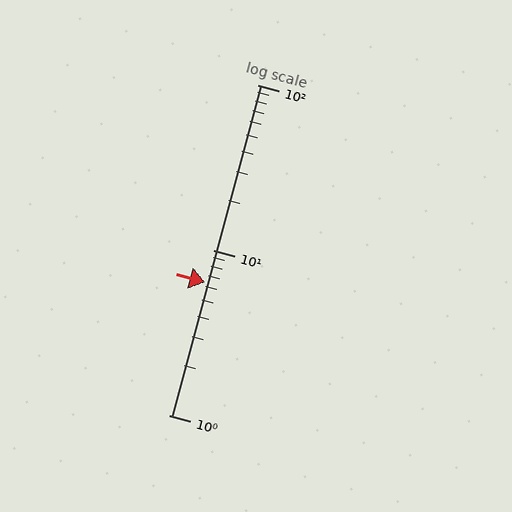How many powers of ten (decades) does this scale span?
The scale spans 2 decades, from 1 to 100.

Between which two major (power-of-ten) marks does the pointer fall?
The pointer is between 1 and 10.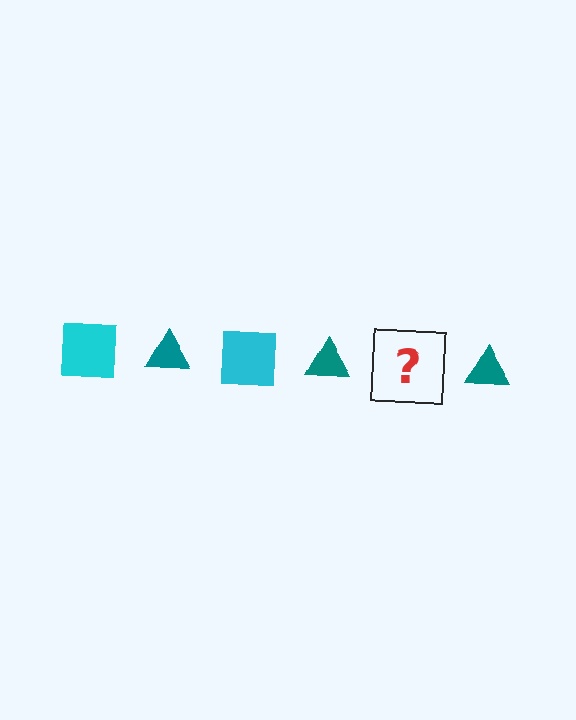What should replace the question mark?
The question mark should be replaced with a cyan square.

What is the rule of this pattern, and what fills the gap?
The rule is that the pattern alternates between cyan square and teal triangle. The gap should be filled with a cyan square.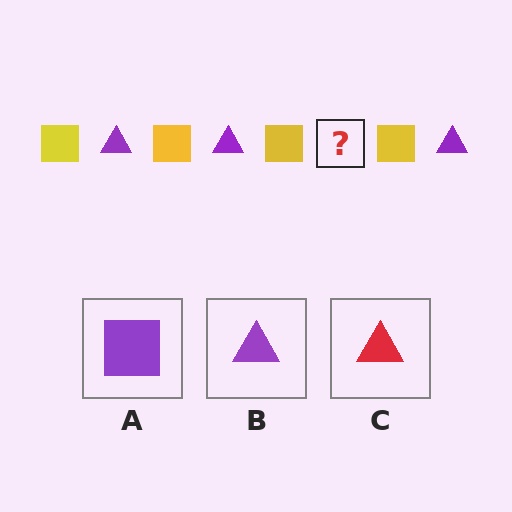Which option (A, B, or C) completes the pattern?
B.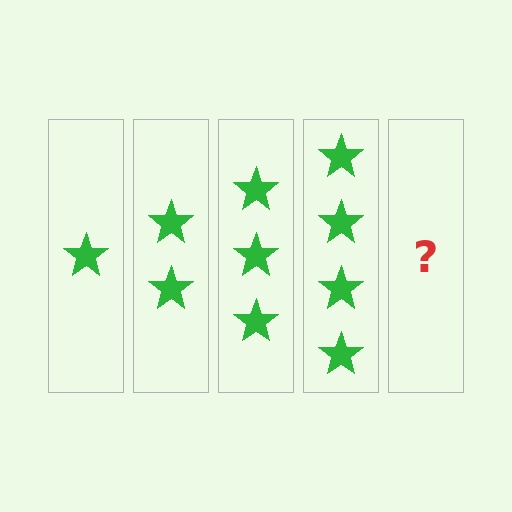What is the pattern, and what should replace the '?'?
The pattern is that each step adds one more star. The '?' should be 5 stars.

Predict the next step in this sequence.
The next step is 5 stars.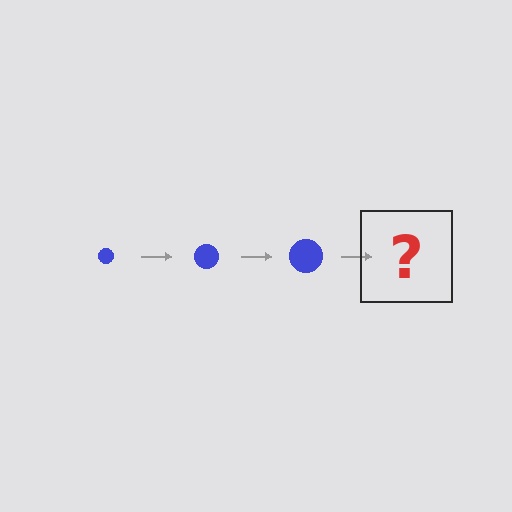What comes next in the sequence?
The next element should be a blue circle, larger than the previous one.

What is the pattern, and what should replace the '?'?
The pattern is that the circle gets progressively larger each step. The '?' should be a blue circle, larger than the previous one.